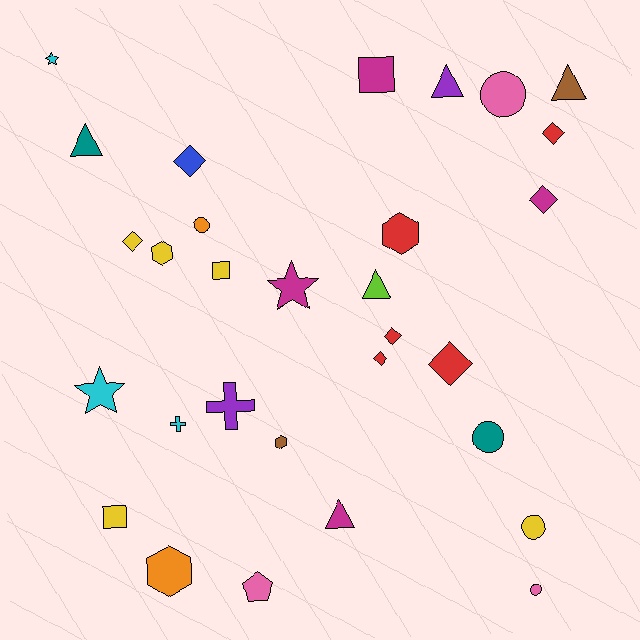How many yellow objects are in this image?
There are 5 yellow objects.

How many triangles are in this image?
There are 5 triangles.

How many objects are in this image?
There are 30 objects.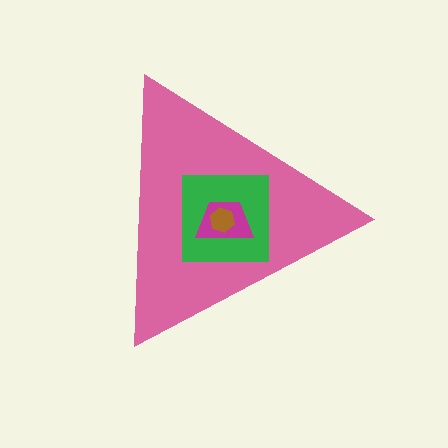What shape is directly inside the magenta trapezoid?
The brown hexagon.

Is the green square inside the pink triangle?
Yes.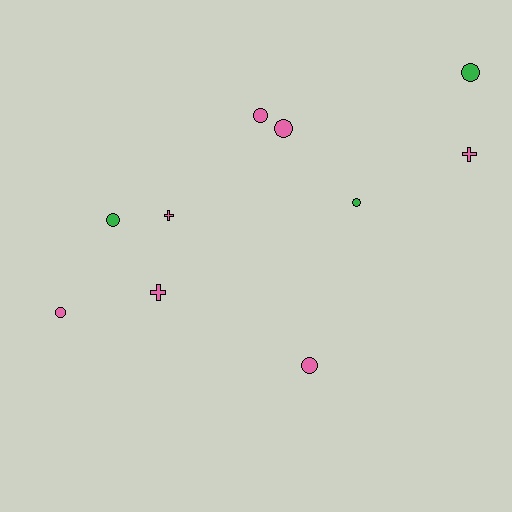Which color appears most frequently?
Pink, with 7 objects.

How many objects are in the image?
There are 10 objects.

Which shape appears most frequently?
Circle, with 7 objects.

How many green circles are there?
There are 3 green circles.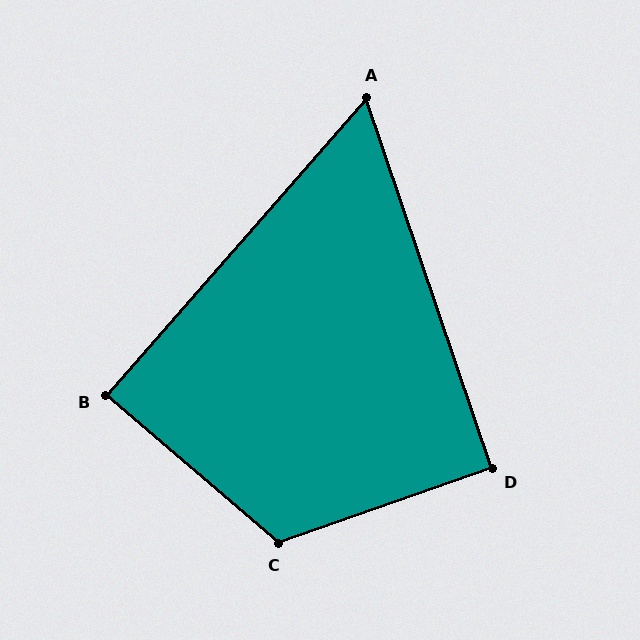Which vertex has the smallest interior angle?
A, at approximately 60 degrees.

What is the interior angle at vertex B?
Approximately 89 degrees (approximately right).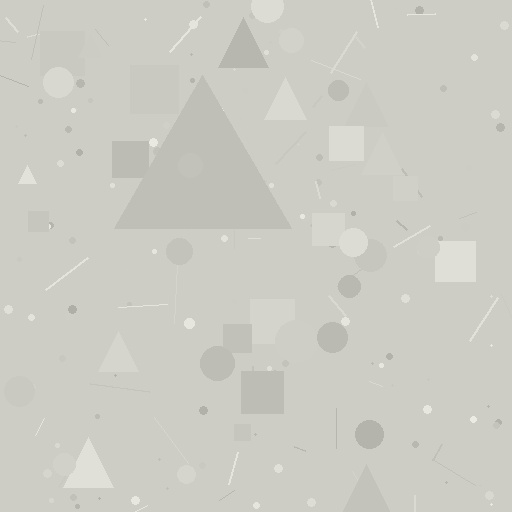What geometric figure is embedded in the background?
A triangle is embedded in the background.